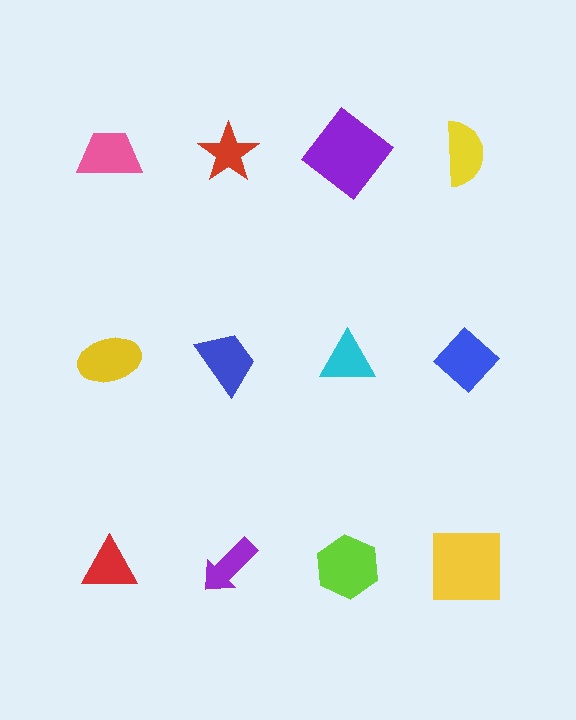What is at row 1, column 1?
A pink trapezoid.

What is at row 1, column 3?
A purple diamond.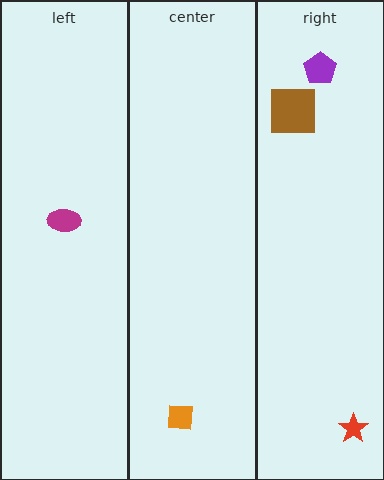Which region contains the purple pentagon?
The right region.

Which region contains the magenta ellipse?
The left region.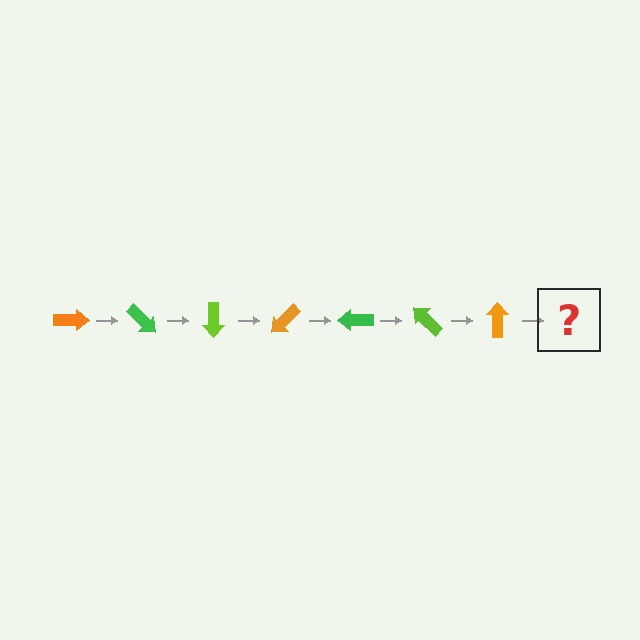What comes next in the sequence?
The next element should be a green arrow, rotated 315 degrees from the start.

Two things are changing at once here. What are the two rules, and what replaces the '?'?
The two rules are that it rotates 45 degrees each step and the color cycles through orange, green, and lime. The '?' should be a green arrow, rotated 315 degrees from the start.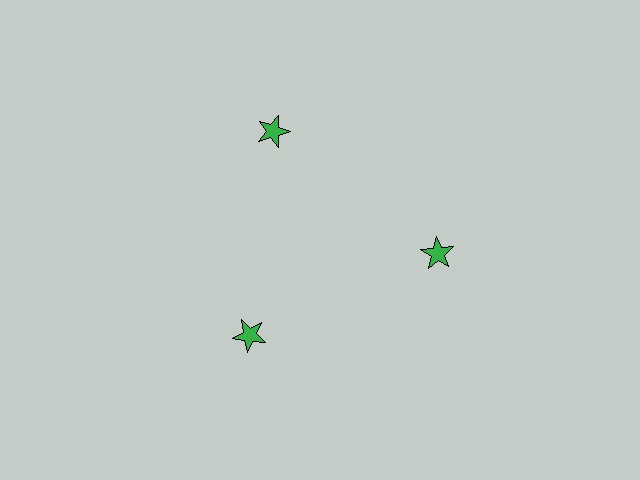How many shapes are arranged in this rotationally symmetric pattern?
There are 3 shapes, arranged in 3 groups of 1.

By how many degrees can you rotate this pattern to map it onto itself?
The pattern maps onto itself every 120 degrees of rotation.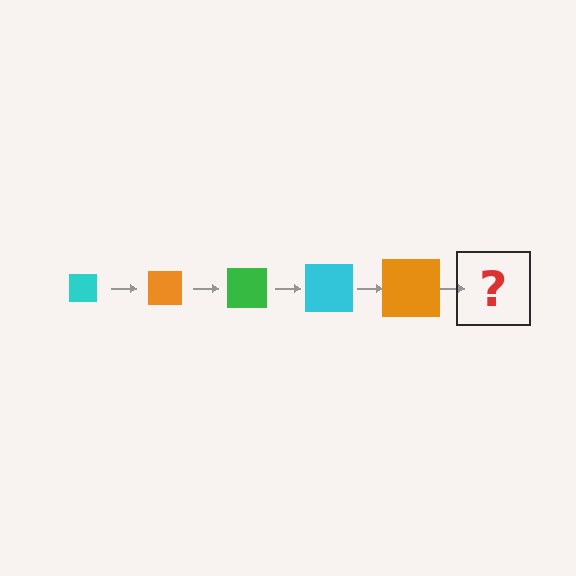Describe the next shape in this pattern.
It should be a green square, larger than the previous one.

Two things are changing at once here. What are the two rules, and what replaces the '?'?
The two rules are that the square grows larger each step and the color cycles through cyan, orange, and green. The '?' should be a green square, larger than the previous one.